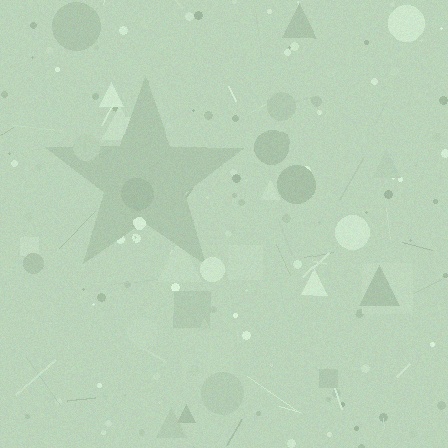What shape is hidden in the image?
A star is hidden in the image.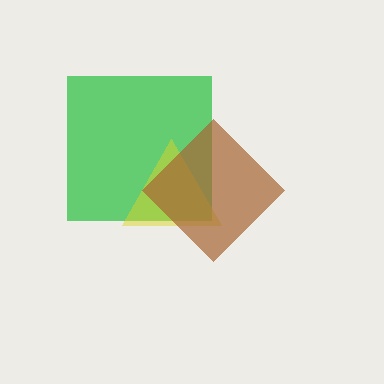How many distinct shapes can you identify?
There are 3 distinct shapes: a green square, a yellow triangle, a brown diamond.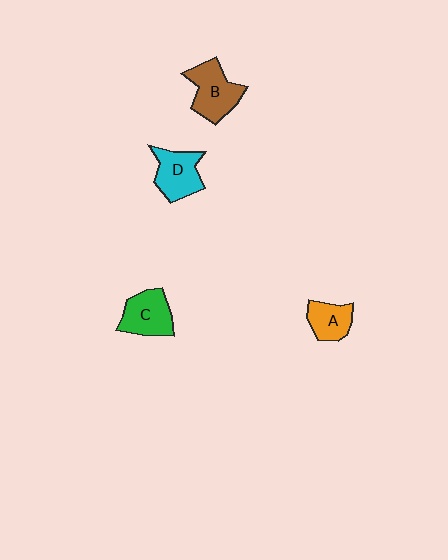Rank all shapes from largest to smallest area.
From largest to smallest: B (brown), C (green), D (cyan), A (orange).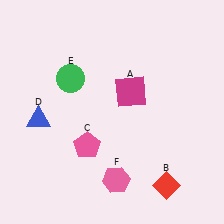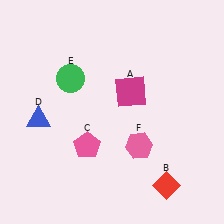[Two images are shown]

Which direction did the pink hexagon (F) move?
The pink hexagon (F) moved up.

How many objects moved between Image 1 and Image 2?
1 object moved between the two images.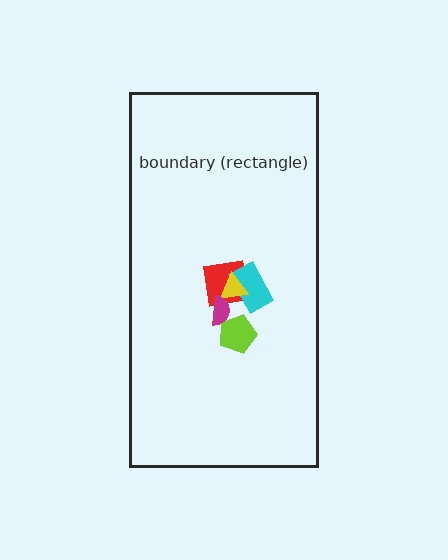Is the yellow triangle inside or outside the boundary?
Inside.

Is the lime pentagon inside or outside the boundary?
Inside.